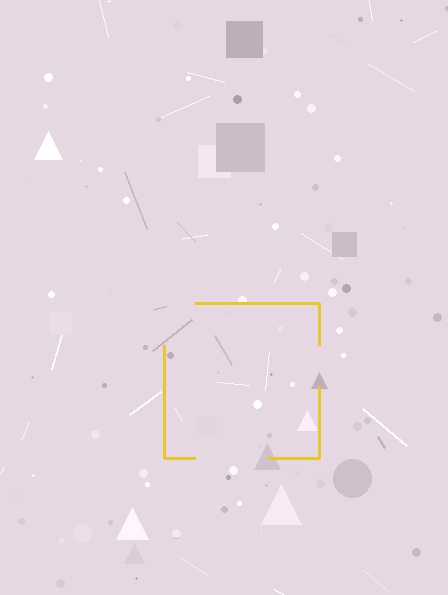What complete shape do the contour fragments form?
The contour fragments form a square.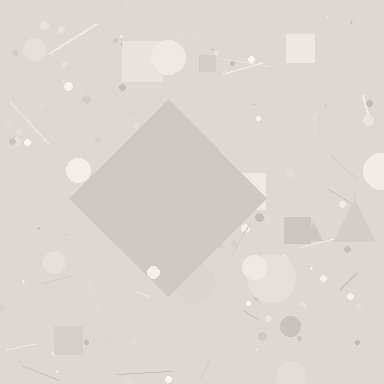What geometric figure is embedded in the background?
A diamond is embedded in the background.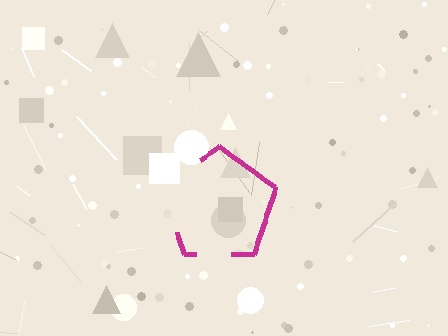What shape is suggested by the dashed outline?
The dashed outline suggests a pentagon.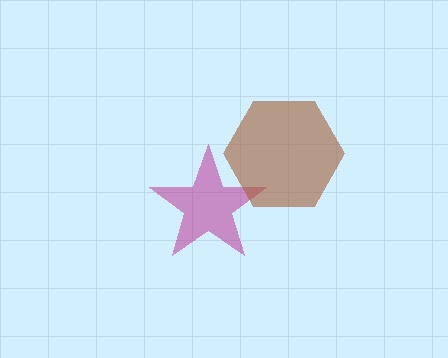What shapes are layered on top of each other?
The layered shapes are: a magenta star, a brown hexagon.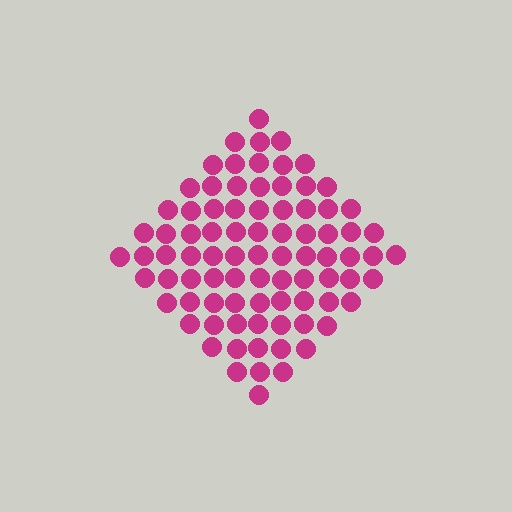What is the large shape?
The large shape is a diamond.